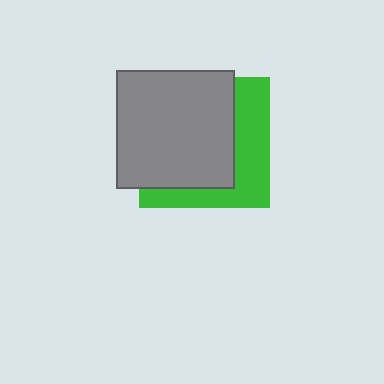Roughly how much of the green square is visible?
A small part of it is visible (roughly 36%).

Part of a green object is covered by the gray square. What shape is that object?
It is a square.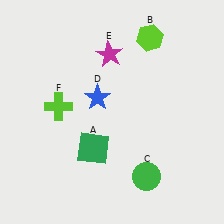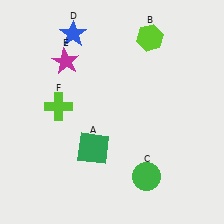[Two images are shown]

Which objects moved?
The objects that moved are: the blue star (D), the magenta star (E).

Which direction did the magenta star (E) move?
The magenta star (E) moved left.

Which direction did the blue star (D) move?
The blue star (D) moved up.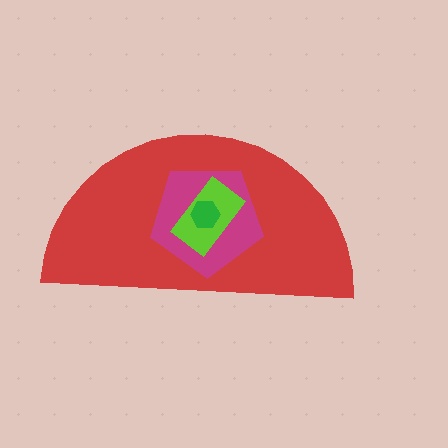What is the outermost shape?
The red semicircle.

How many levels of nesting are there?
4.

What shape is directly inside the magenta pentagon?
The lime rectangle.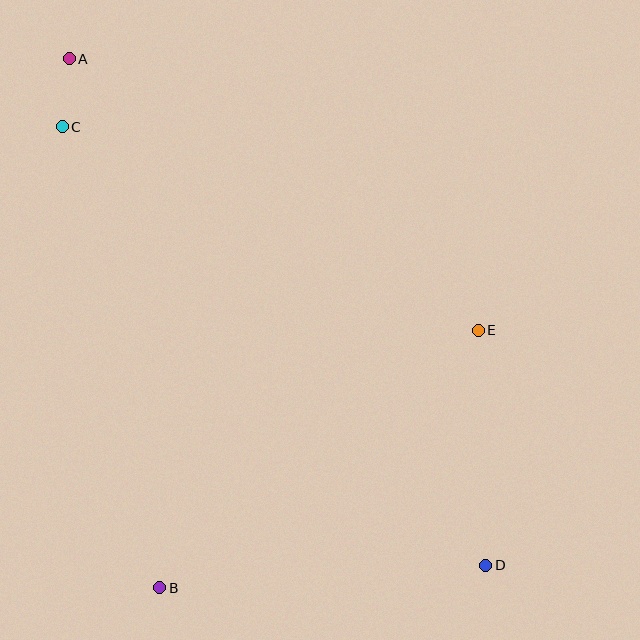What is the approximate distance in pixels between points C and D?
The distance between C and D is approximately 610 pixels.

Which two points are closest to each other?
Points A and C are closest to each other.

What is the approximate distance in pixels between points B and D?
The distance between B and D is approximately 327 pixels.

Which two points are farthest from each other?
Points A and D are farthest from each other.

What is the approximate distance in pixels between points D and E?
The distance between D and E is approximately 235 pixels.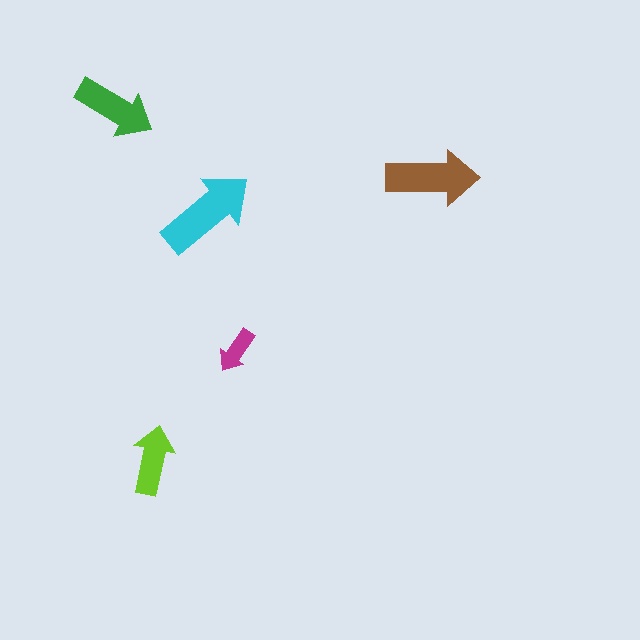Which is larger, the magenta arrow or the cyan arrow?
The cyan one.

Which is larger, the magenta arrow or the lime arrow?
The lime one.